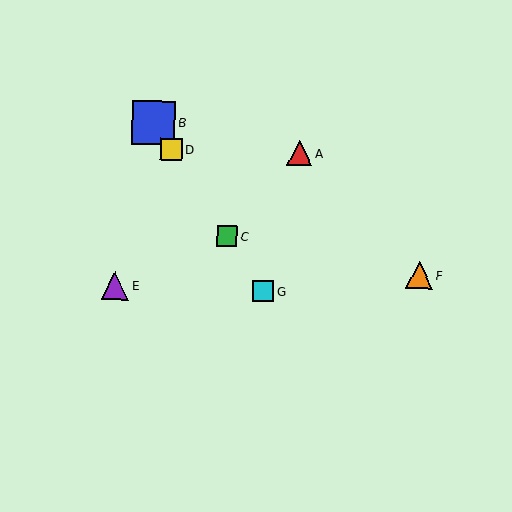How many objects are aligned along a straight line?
4 objects (B, C, D, G) are aligned along a straight line.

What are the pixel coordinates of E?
Object E is at (115, 286).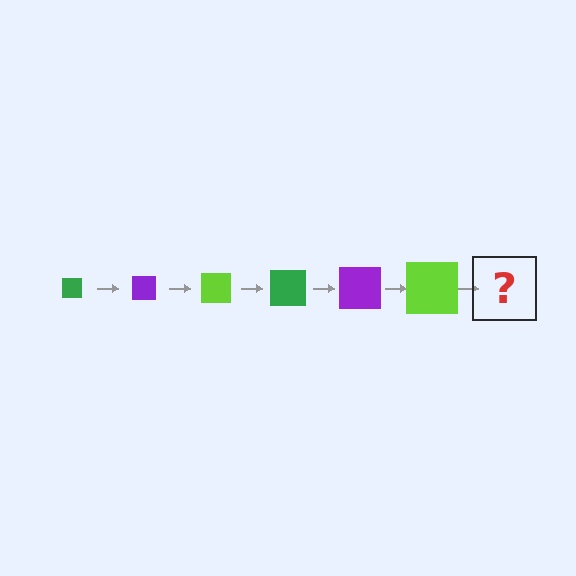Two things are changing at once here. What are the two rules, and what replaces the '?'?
The two rules are that the square grows larger each step and the color cycles through green, purple, and lime. The '?' should be a green square, larger than the previous one.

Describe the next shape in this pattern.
It should be a green square, larger than the previous one.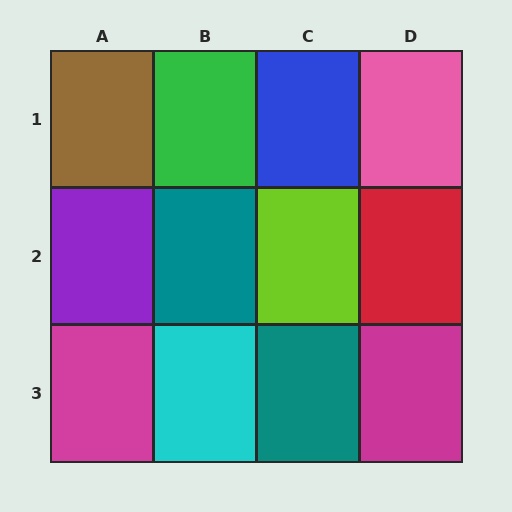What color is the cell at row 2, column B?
Teal.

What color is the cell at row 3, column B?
Cyan.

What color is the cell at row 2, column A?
Purple.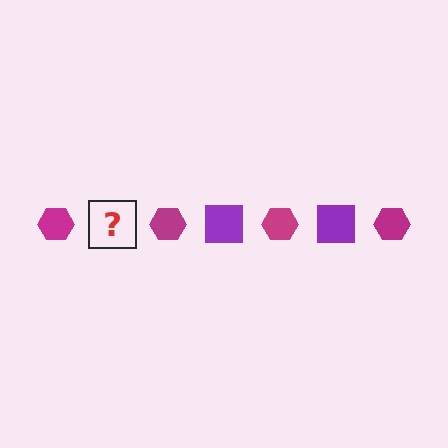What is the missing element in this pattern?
The missing element is a purple square.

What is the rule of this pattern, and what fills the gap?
The rule is that the pattern alternates between magenta hexagon and purple square. The gap should be filled with a purple square.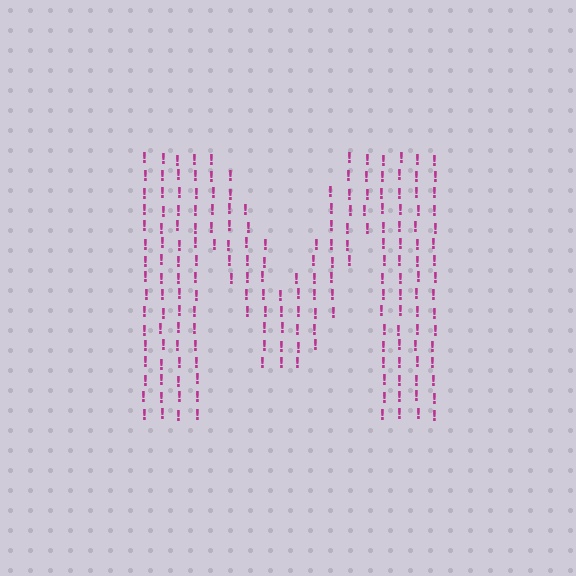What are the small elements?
The small elements are exclamation marks.